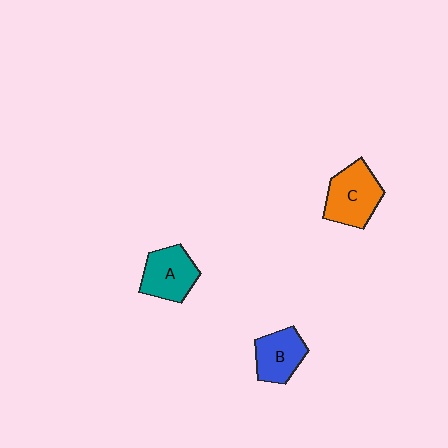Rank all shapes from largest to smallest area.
From largest to smallest: C (orange), A (teal), B (blue).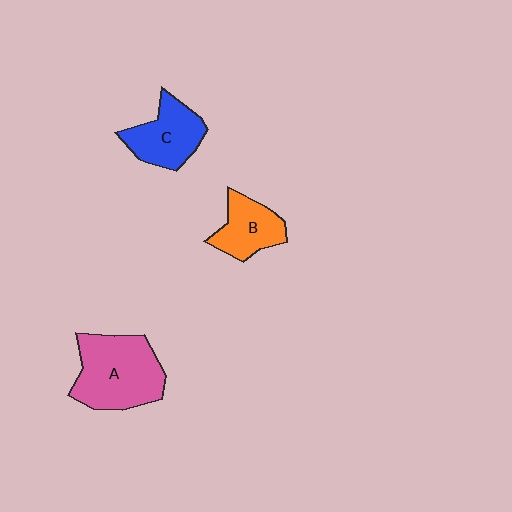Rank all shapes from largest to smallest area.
From largest to smallest: A (pink), C (blue), B (orange).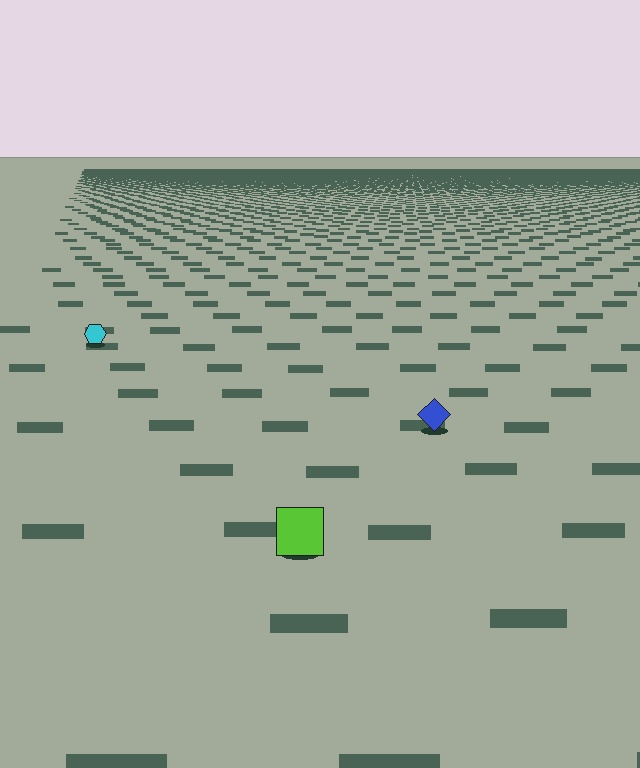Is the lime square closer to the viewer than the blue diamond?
Yes. The lime square is closer — you can tell from the texture gradient: the ground texture is coarser near it.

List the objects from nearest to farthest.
From nearest to farthest: the lime square, the blue diamond, the cyan hexagon.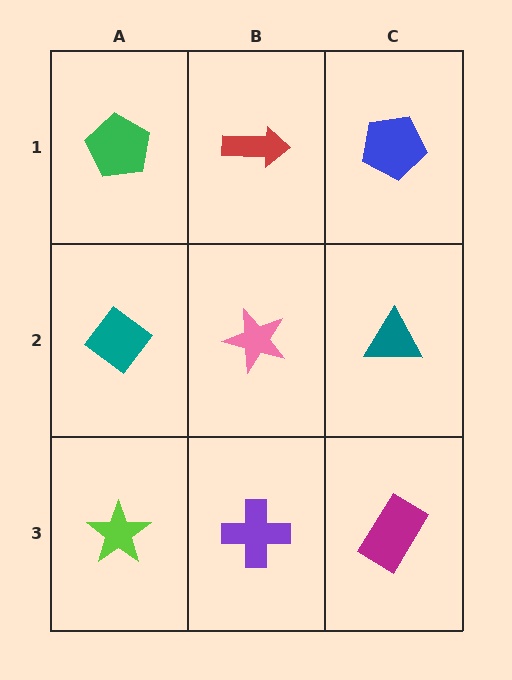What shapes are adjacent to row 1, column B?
A pink star (row 2, column B), a green pentagon (row 1, column A), a blue pentagon (row 1, column C).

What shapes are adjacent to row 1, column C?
A teal triangle (row 2, column C), a red arrow (row 1, column B).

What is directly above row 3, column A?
A teal diamond.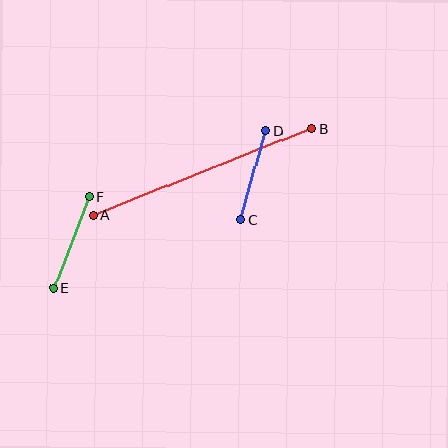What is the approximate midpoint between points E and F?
The midpoint is at approximately (72, 242) pixels.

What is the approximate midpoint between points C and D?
The midpoint is at approximately (253, 175) pixels.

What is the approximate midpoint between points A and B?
The midpoint is at approximately (203, 172) pixels.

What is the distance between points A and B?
The distance is approximately 235 pixels.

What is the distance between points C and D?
The distance is approximately 92 pixels.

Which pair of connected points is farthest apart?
Points A and B are farthest apart.